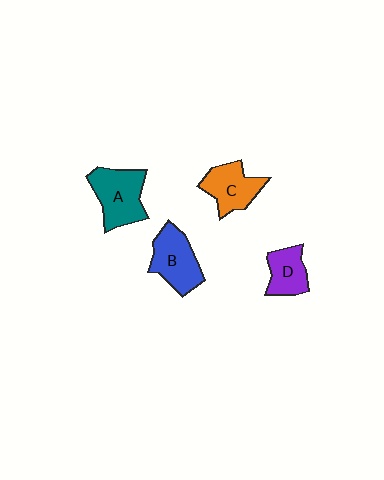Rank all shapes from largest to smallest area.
From largest to smallest: A (teal), B (blue), C (orange), D (purple).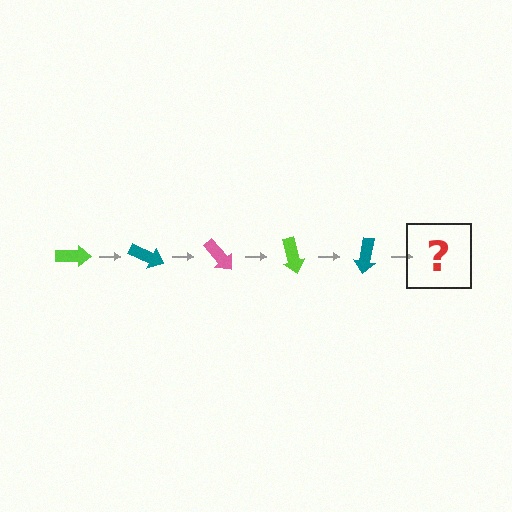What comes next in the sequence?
The next element should be a pink arrow, rotated 125 degrees from the start.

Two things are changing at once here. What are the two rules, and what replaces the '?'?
The two rules are that it rotates 25 degrees each step and the color cycles through lime, teal, and pink. The '?' should be a pink arrow, rotated 125 degrees from the start.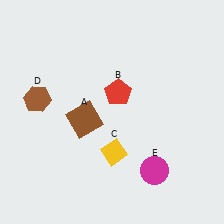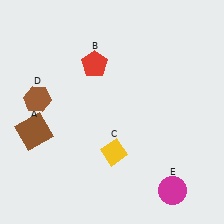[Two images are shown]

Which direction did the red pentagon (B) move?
The red pentagon (B) moved up.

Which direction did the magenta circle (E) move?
The magenta circle (E) moved down.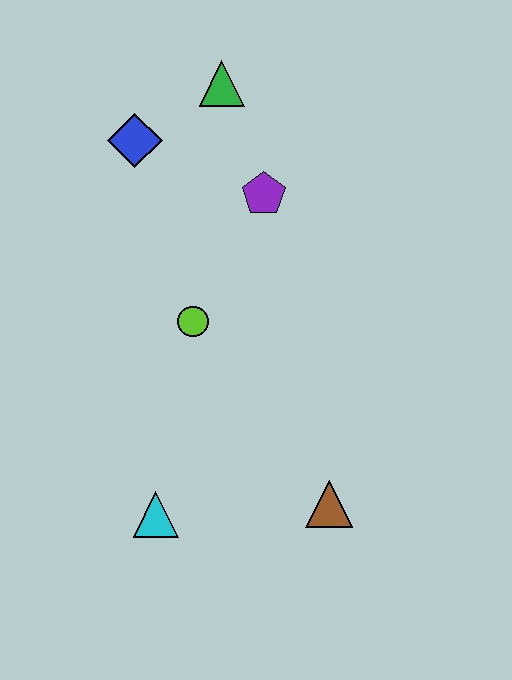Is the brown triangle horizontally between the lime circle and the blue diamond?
No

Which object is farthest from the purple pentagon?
The cyan triangle is farthest from the purple pentagon.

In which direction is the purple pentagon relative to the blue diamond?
The purple pentagon is to the right of the blue diamond.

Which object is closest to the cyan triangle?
The brown triangle is closest to the cyan triangle.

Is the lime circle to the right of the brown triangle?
No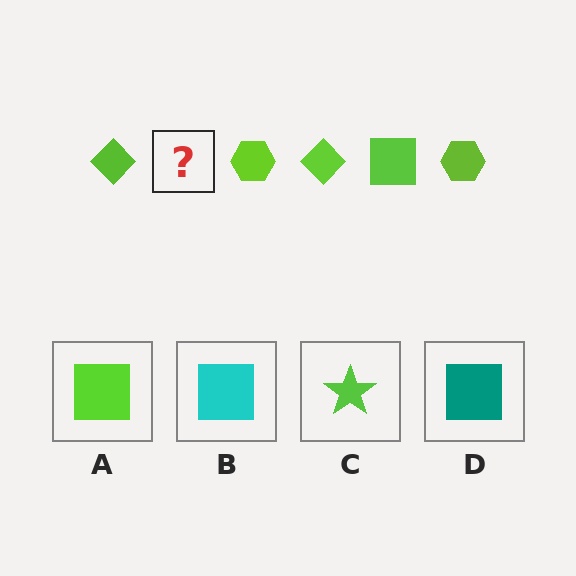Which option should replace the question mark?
Option A.